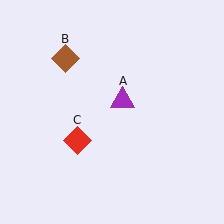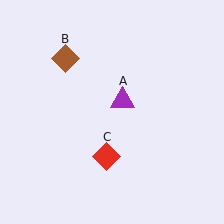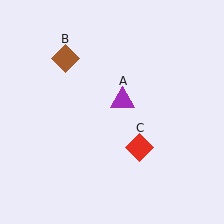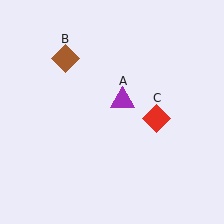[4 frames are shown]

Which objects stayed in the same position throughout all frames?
Purple triangle (object A) and brown diamond (object B) remained stationary.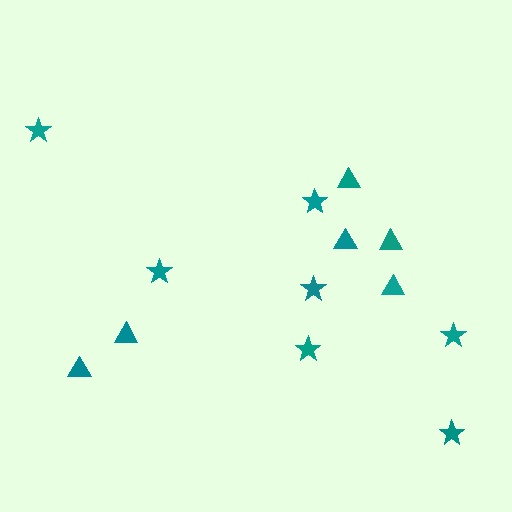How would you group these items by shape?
There are 2 groups: one group of stars (7) and one group of triangles (6).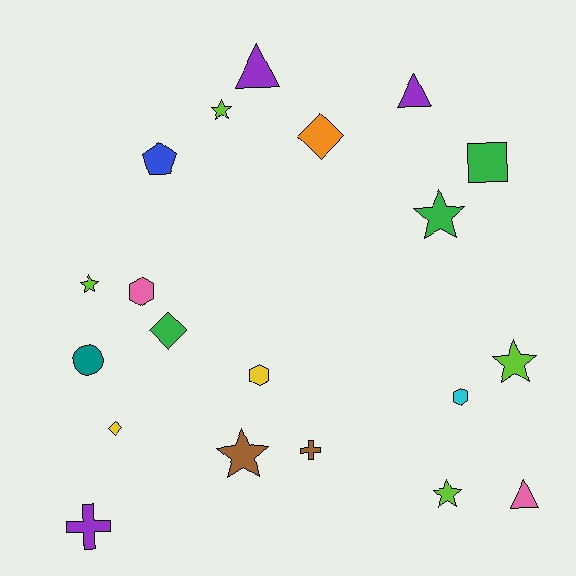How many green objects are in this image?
There are 3 green objects.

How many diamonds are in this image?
There are 3 diamonds.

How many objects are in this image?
There are 20 objects.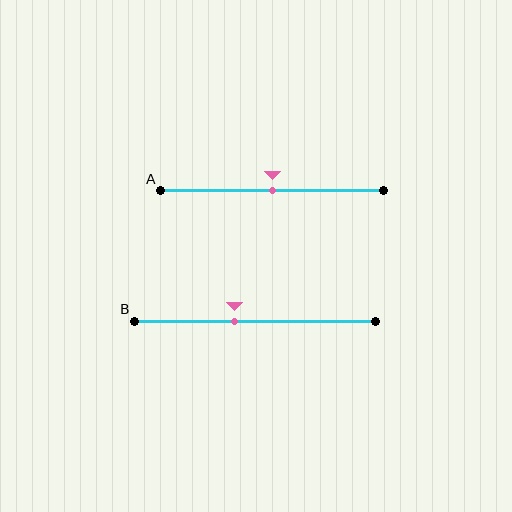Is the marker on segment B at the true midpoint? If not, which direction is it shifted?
No, the marker on segment B is shifted to the left by about 8% of the segment length.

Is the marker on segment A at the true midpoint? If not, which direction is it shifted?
Yes, the marker on segment A is at the true midpoint.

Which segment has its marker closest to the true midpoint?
Segment A has its marker closest to the true midpoint.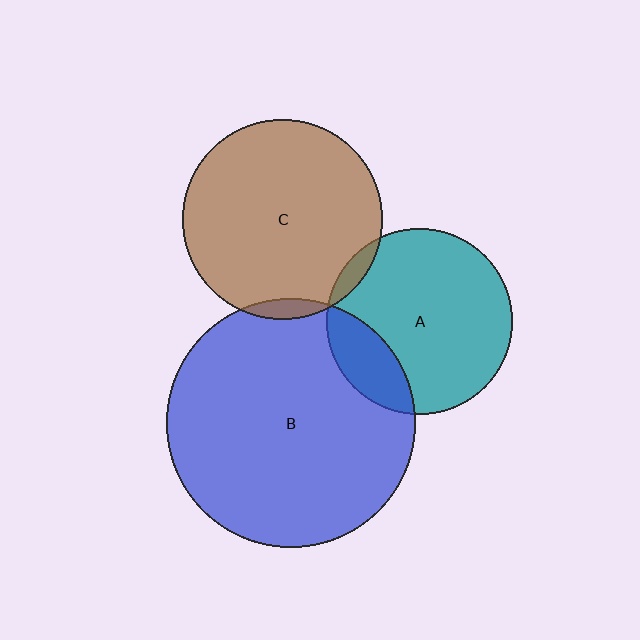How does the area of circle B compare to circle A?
Approximately 1.8 times.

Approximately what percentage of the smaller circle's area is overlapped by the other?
Approximately 5%.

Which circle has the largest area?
Circle B (blue).